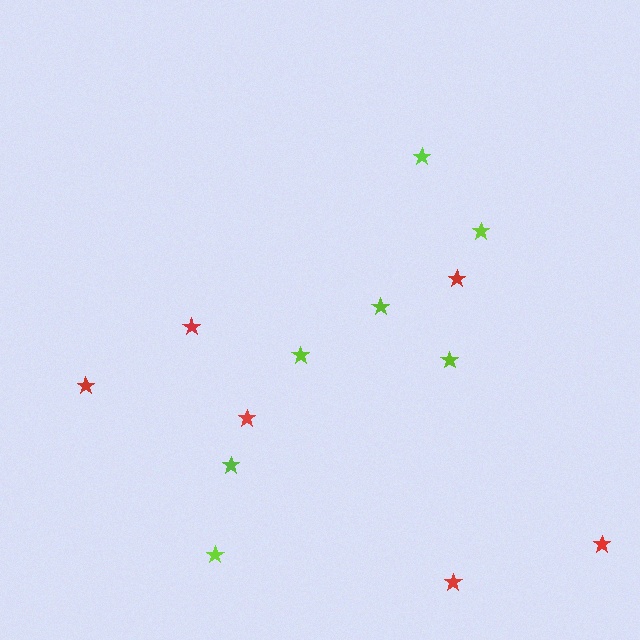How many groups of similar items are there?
There are 2 groups: one group of red stars (6) and one group of lime stars (7).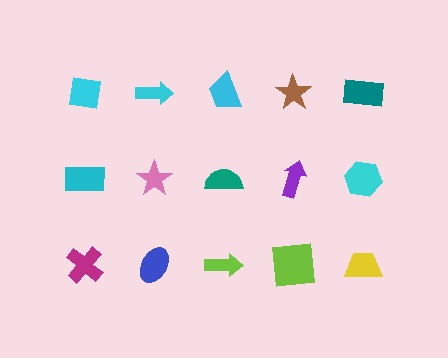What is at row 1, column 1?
A cyan square.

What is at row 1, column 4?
A brown star.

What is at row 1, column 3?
A cyan trapezoid.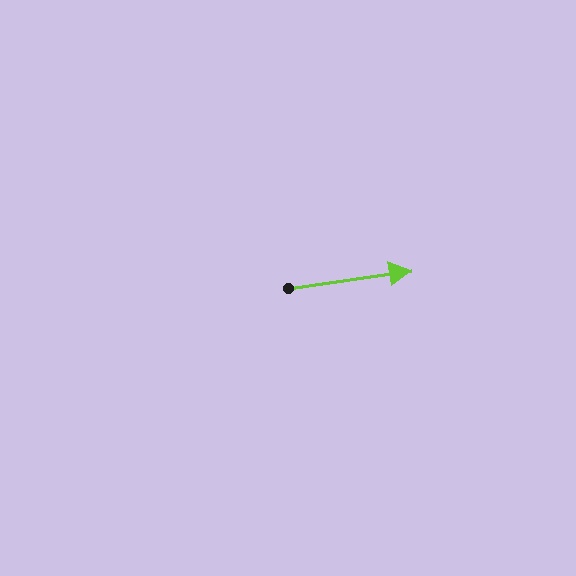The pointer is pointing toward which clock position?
Roughly 3 o'clock.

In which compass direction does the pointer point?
East.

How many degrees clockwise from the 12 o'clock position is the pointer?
Approximately 82 degrees.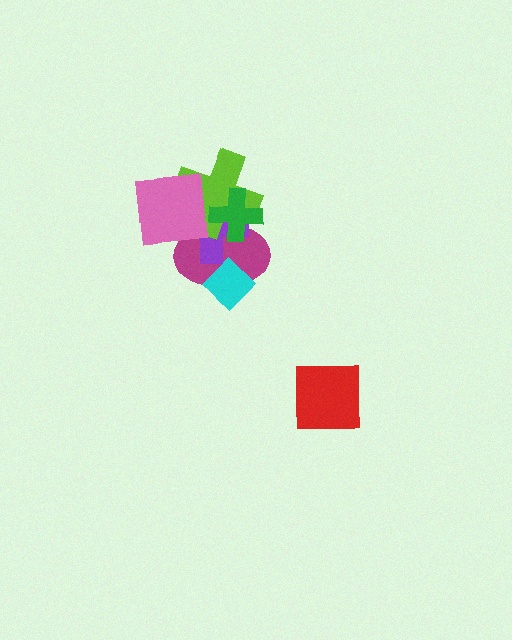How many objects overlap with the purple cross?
4 objects overlap with the purple cross.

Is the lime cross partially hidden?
Yes, it is partially covered by another shape.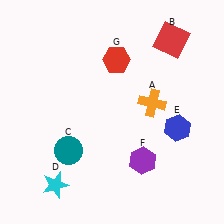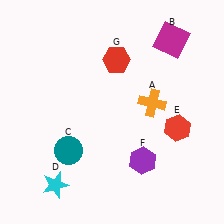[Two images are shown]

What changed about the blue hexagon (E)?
In Image 1, E is blue. In Image 2, it changed to red.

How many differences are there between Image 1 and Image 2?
There are 2 differences between the two images.